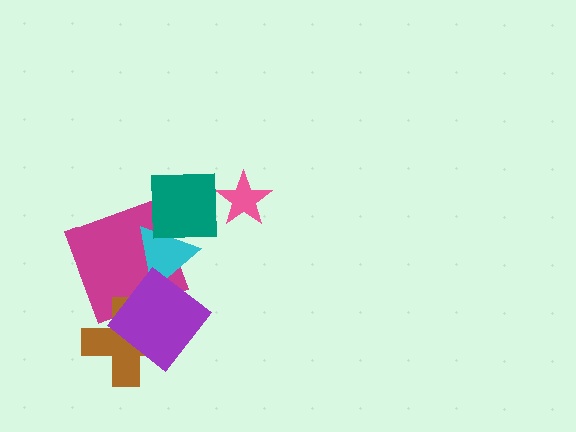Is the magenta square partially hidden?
Yes, it is partially covered by another shape.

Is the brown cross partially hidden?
Yes, it is partially covered by another shape.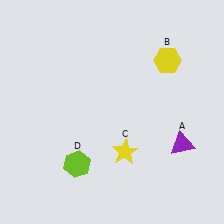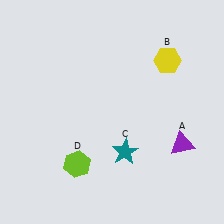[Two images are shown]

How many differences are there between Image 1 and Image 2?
There is 1 difference between the two images.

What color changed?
The star (C) changed from yellow in Image 1 to teal in Image 2.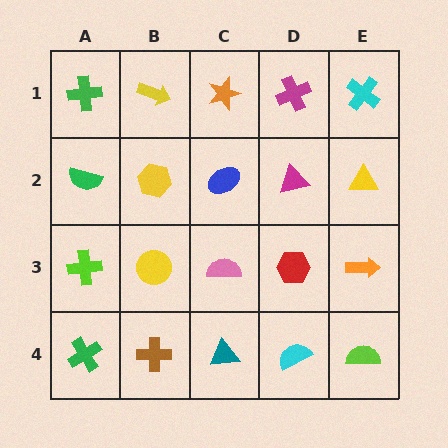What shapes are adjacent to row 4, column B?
A yellow circle (row 3, column B), a green cross (row 4, column A), a teal triangle (row 4, column C).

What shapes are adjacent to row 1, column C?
A blue ellipse (row 2, column C), a yellow arrow (row 1, column B), a magenta cross (row 1, column D).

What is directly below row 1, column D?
A magenta triangle.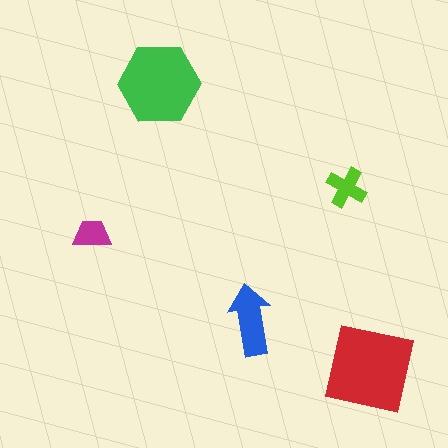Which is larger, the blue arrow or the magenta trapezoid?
The blue arrow.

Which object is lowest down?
The red square is bottommost.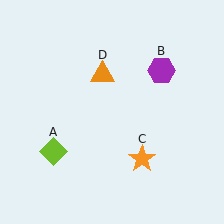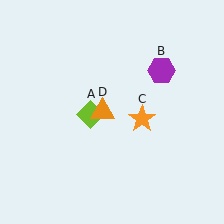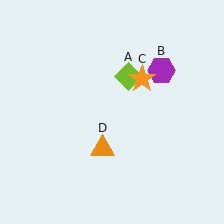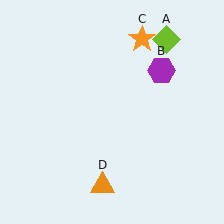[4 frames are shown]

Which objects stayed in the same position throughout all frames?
Purple hexagon (object B) remained stationary.